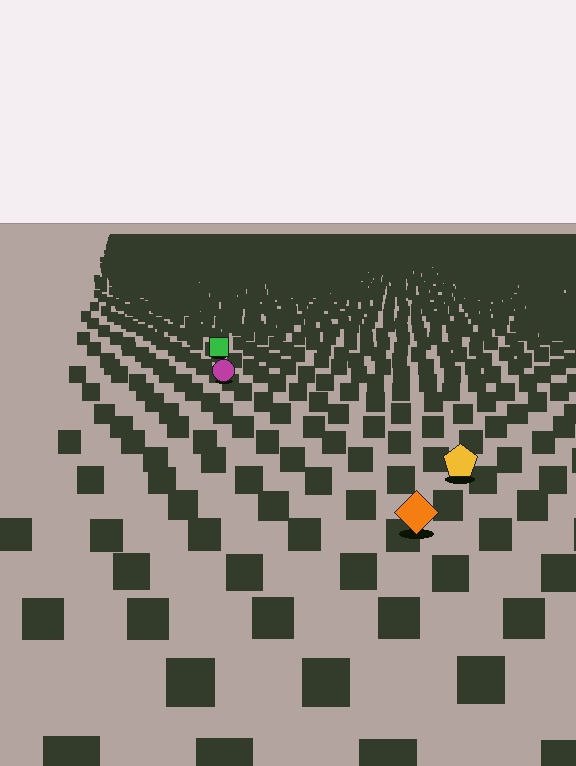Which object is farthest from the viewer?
The green square is farthest from the viewer. It appears smaller and the ground texture around it is denser.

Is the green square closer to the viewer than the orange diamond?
No. The orange diamond is closer — you can tell from the texture gradient: the ground texture is coarser near it.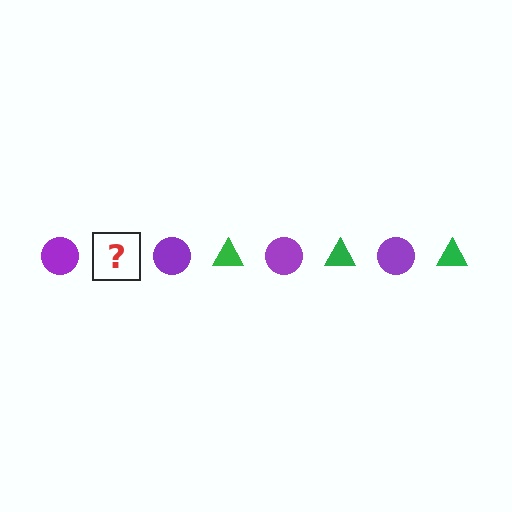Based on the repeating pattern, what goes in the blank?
The blank should be a green triangle.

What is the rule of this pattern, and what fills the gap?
The rule is that the pattern alternates between purple circle and green triangle. The gap should be filled with a green triangle.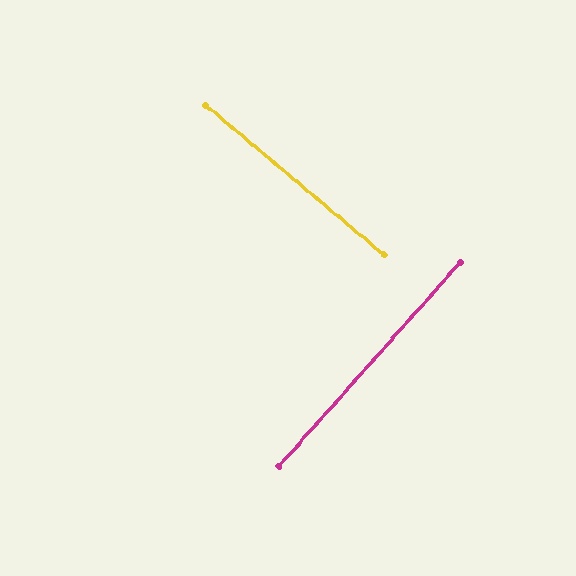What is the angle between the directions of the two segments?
Approximately 88 degrees.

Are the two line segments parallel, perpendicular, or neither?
Perpendicular — they meet at approximately 88°.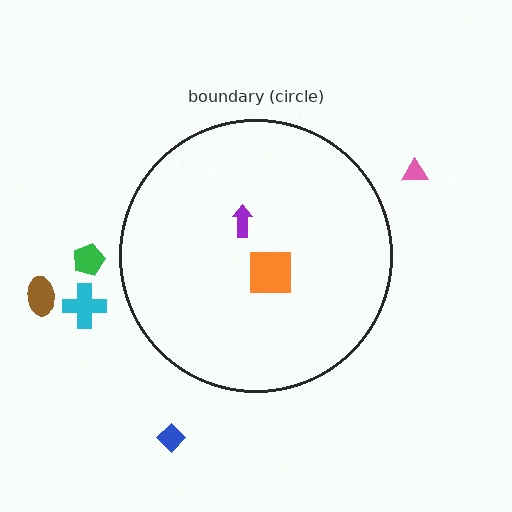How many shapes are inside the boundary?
2 inside, 5 outside.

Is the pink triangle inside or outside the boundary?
Outside.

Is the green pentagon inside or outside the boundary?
Outside.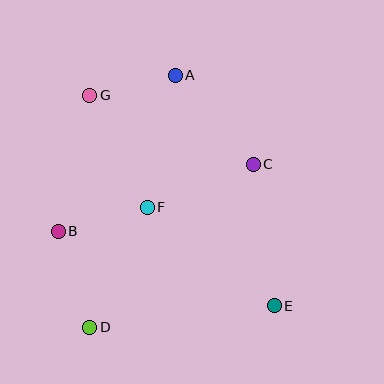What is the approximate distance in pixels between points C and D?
The distance between C and D is approximately 231 pixels.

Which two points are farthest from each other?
Points E and G are farthest from each other.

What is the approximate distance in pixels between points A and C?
The distance between A and C is approximately 118 pixels.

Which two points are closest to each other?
Points A and G are closest to each other.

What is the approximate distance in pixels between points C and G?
The distance between C and G is approximately 177 pixels.